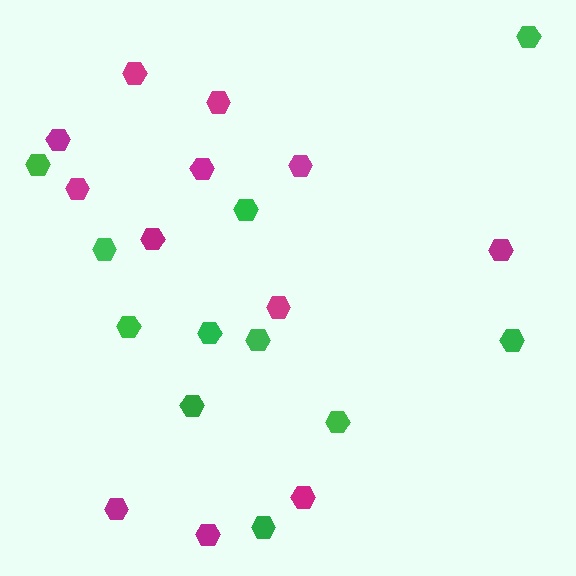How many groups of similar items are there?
There are 2 groups: one group of green hexagons (11) and one group of magenta hexagons (12).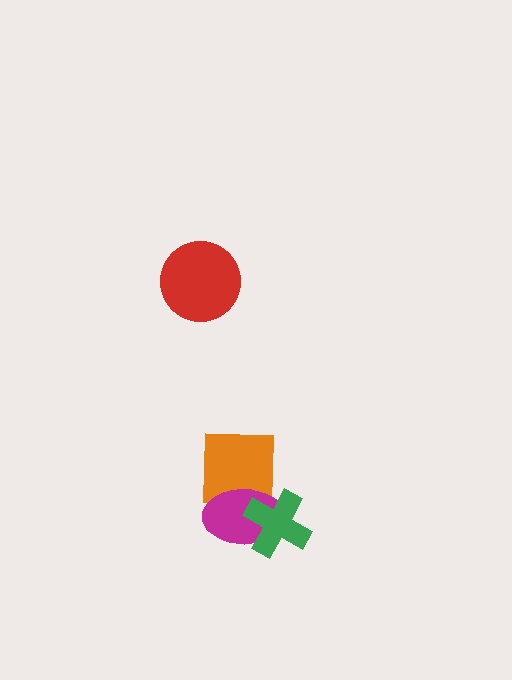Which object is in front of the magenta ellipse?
The green cross is in front of the magenta ellipse.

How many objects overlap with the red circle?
0 objects overlap with the red circle.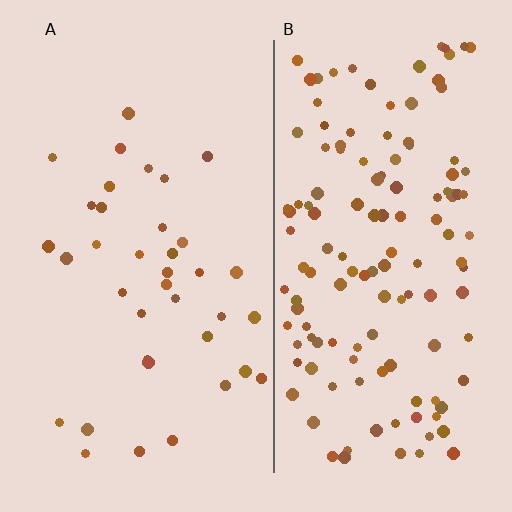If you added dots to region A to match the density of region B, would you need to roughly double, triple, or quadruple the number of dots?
Approximately quadruple.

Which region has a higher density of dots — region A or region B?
B (the right).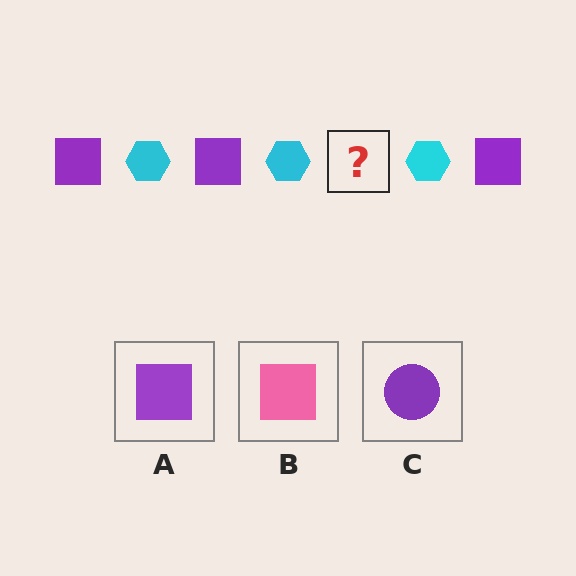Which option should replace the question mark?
Option A.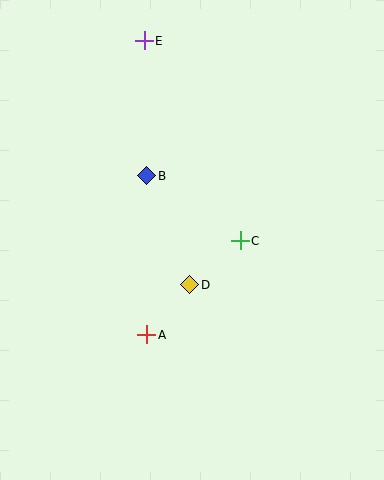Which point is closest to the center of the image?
Point D at (190, 285) is closest to the center.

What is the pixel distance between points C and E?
The distance between C and E is 221 pixels.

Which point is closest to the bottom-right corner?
Point D is closest to the bottom-right corner.